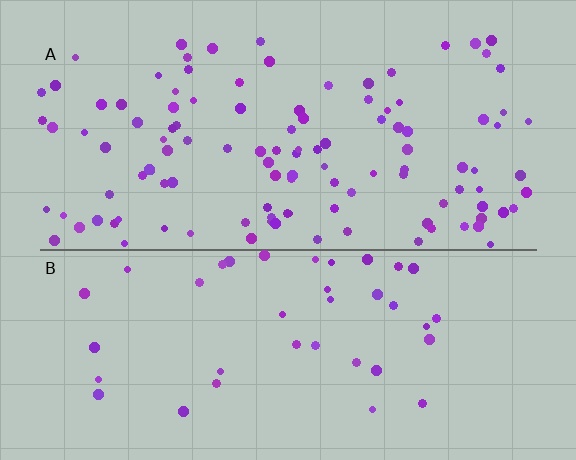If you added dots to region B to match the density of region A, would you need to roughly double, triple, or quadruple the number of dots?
Approximately triple.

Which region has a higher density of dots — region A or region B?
A (the top).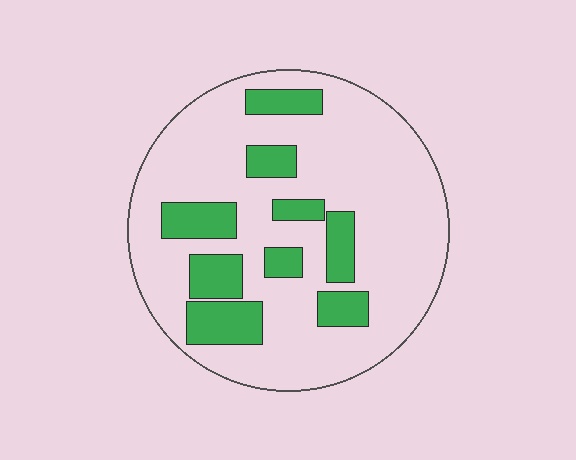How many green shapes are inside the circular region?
9.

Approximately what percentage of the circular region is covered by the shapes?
Approximately 25%.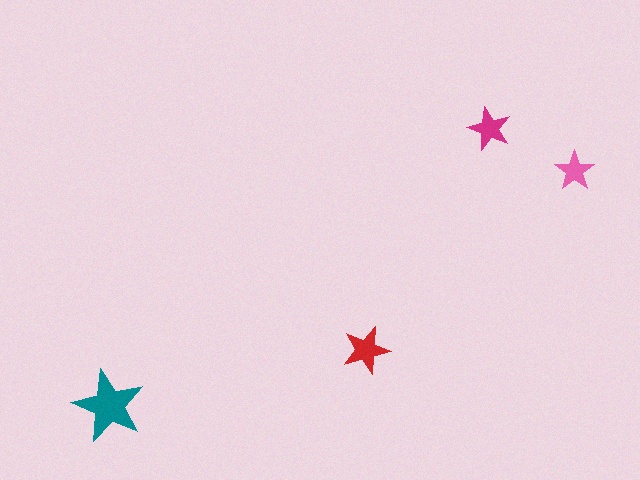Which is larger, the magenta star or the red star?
The red one.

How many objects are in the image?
There are 4 objects in the image.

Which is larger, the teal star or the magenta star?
The teal one.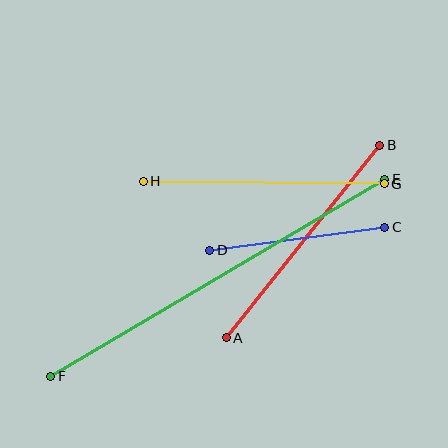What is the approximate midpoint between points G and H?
The midpoint is at approximately (264, 183) pixels.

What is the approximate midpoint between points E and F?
The midpoint is at approximately (218, 278) pixels.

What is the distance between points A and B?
The distance is approximately 246 pixels.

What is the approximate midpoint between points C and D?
The midpoint is at approximately (297, 239) pixels.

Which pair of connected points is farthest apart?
Points E and F are farthest apart.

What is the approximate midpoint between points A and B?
The midpoint is at approximately (303, 241) pixels.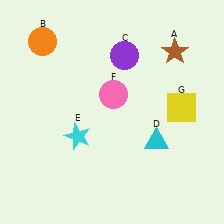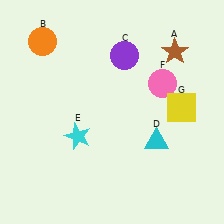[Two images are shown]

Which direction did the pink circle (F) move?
The pink circle (F) moved right.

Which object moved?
The pink circle (F) moved right.